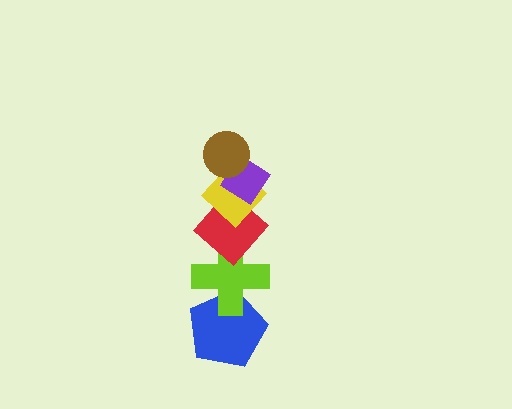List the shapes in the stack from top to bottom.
From top to bottom: the brown circle, the purple diamond, the yellow diamond, the red diamond, the lime cross, the blue pentagon.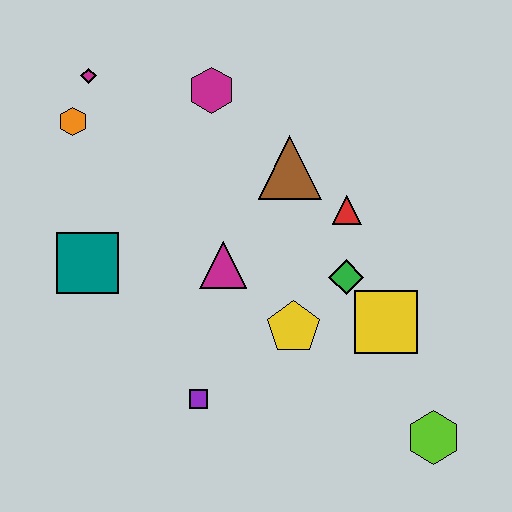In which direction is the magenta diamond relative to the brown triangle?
The magenta diamond is to the left of the brown triangle.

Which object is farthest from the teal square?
The lime hexagon is farthest from the teal square.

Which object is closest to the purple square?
The yellow pentagon is closest to the purple square.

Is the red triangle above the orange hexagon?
No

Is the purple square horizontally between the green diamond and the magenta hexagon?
No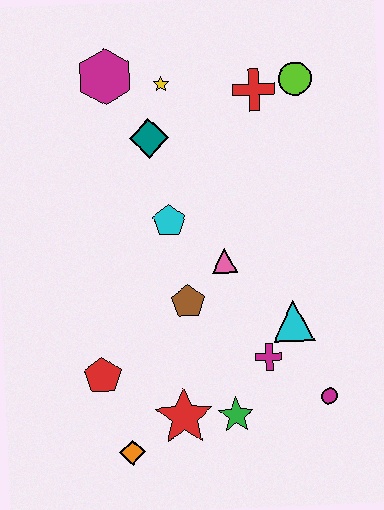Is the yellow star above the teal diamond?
Yes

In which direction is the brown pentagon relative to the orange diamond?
The brown pentagon is above the orange diamond.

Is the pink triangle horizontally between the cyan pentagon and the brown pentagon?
No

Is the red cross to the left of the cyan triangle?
Yes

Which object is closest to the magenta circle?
The magenta cross is closest to the magenta circle.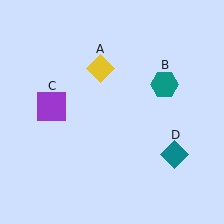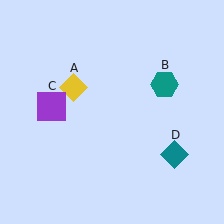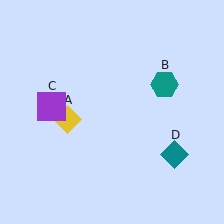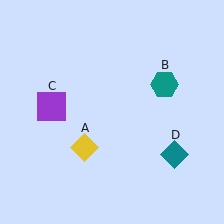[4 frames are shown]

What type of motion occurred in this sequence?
The yellow diamond (object A) rotated counterclockwise around the center of the scene.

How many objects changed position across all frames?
1 object changed position: yellow diamond (object A).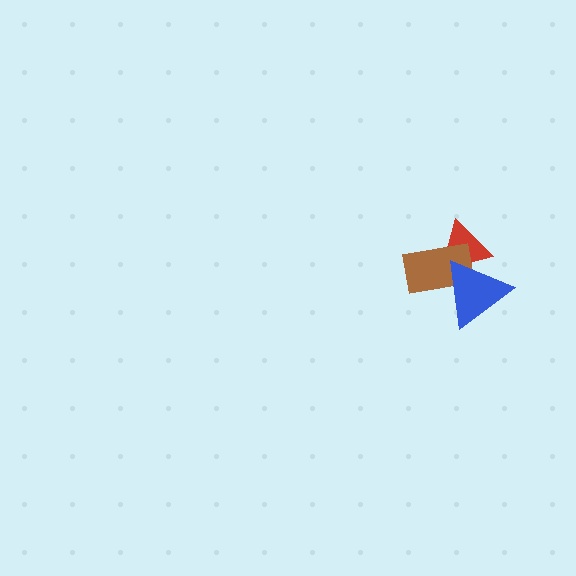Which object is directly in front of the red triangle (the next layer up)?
The brown rectangle is directly in front of the red triangle.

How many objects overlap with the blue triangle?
2 objects overlap with the blue triangle.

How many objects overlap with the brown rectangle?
2 objects overlap with the brown rectangle.